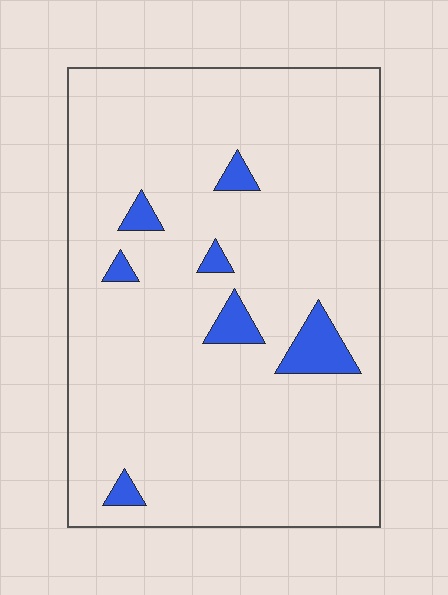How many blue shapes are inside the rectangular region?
7.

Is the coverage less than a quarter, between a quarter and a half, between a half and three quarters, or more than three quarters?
Less than a quarter.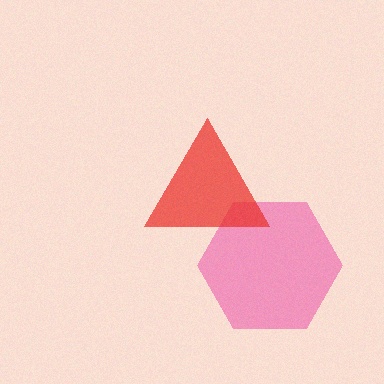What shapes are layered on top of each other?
The layered shapes are: a pink hexagon, a red triangle.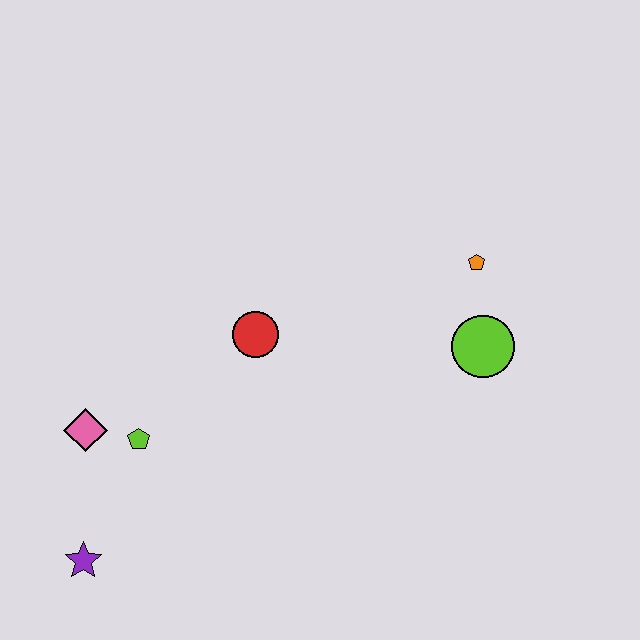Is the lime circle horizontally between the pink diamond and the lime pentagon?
No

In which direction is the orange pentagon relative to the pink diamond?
The orange pentagon is to the right of the pink diamond.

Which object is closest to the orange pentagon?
The lime circle is closest to the orange pentagon.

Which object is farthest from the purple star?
The orange pentagon is farthest from the purple star.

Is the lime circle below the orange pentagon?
Yes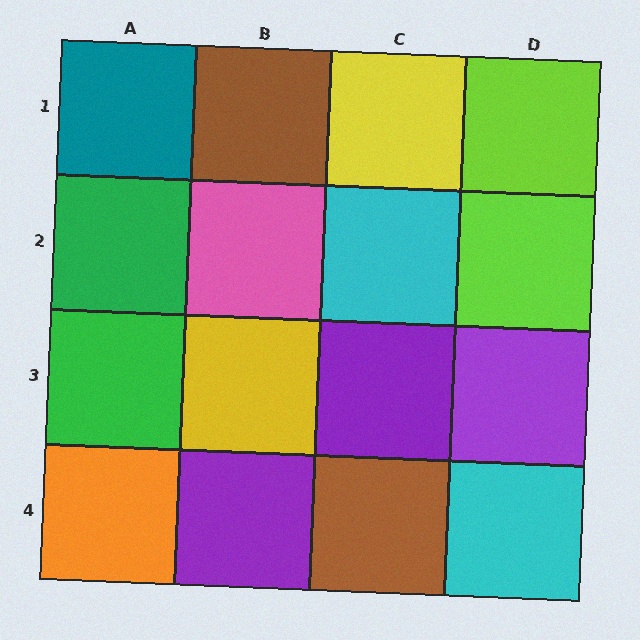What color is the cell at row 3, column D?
Purple.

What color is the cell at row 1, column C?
Yellow.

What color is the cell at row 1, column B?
Brown.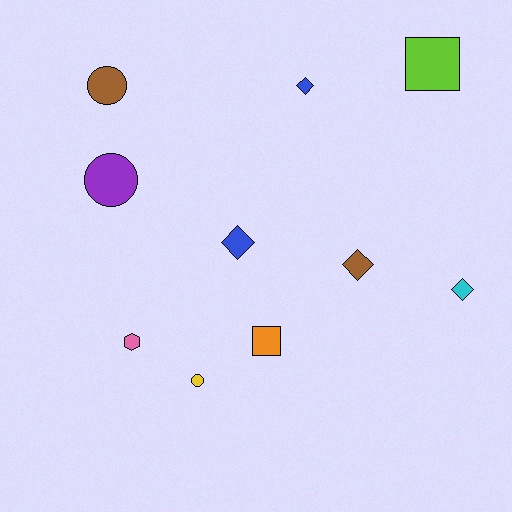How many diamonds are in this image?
There are 4 diamonds.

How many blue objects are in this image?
There are 2 blue objects.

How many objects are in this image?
There are 10 objects.